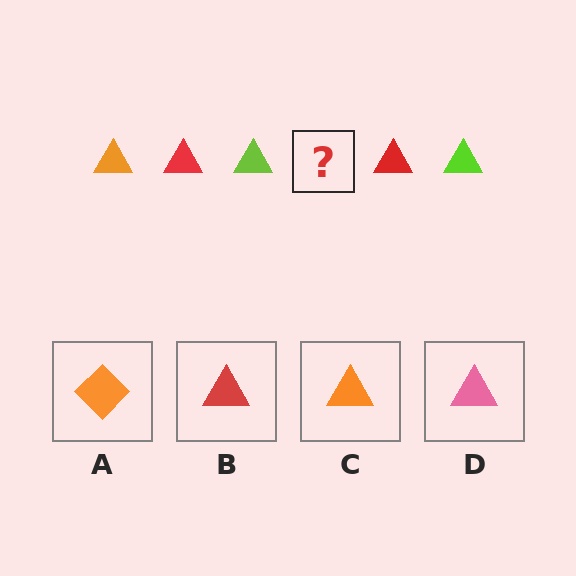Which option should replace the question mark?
Option C.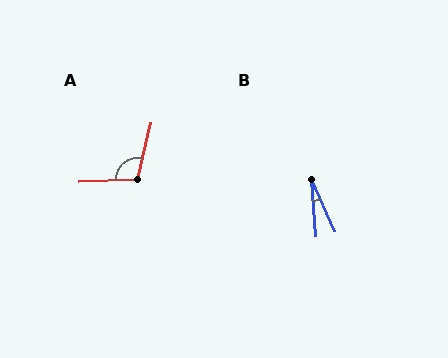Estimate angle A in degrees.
Approximately 106 degrees.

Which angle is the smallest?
B, at approximately 20 degrees.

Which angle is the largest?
A, at approximately 106 degrees.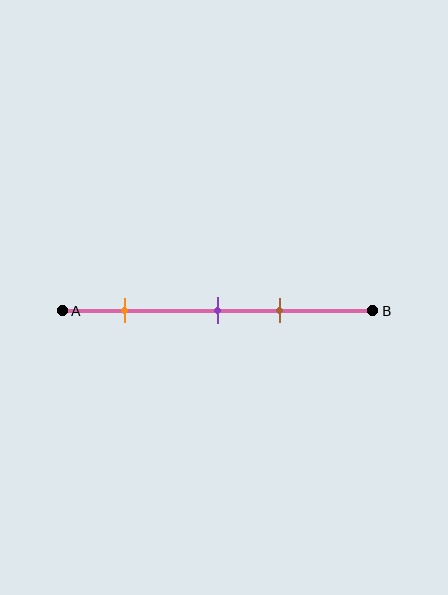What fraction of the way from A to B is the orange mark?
The orange mark is approximately 20% (0.2) of the way from A to B.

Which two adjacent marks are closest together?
The purple and brown marks are the closest adjacent pair.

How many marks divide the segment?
There are 3 marks dividing the segment.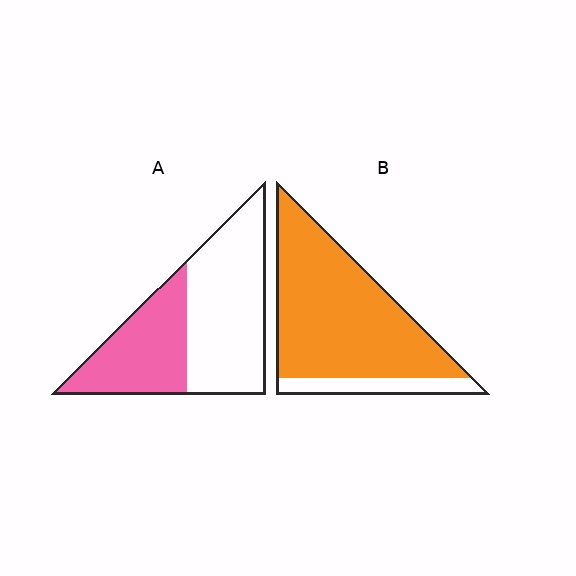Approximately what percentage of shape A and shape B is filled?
A is approximately 40% and B is approximately 85%.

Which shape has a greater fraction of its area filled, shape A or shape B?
Shape B.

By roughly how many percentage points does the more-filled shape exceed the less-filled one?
By roughly 45 percentage points (B over A).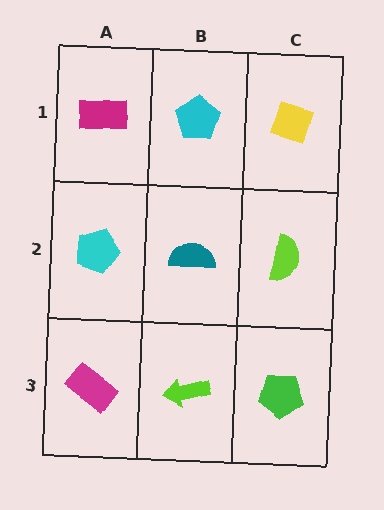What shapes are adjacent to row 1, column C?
A lime semicircle (row 2, column C), a cyan pentagon (row 1, column B).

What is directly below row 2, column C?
A green pentagon.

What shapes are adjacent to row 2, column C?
A yellow diamond (row 1, column C), a green pentagon (row 3, column C), a teal semicircle (row 2, column B).